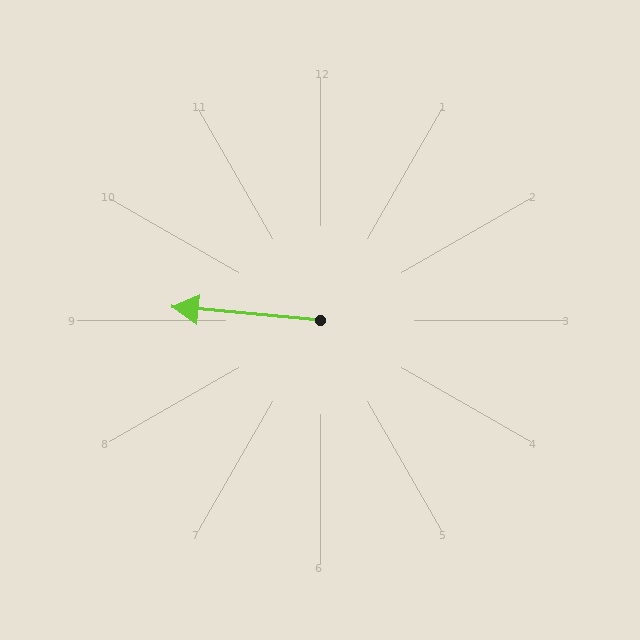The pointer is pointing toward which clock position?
Roughly 9 o'clock.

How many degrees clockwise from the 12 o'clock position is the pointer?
Approximately 275 degrees.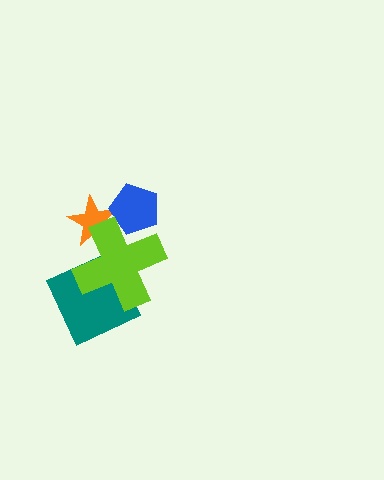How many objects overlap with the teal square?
1 object overlaps with the teal square.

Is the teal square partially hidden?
Yes, it is partially covered by another shape.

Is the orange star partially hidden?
Yes, it is partially covered by another shape.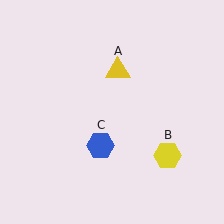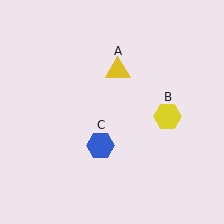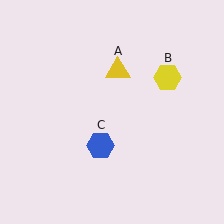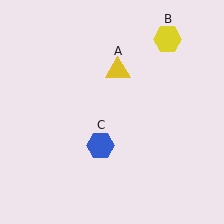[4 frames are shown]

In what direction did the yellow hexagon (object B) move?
The yellow hexagon (object B) moved up.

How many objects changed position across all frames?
1 object changed position: yellow hexagon (object B).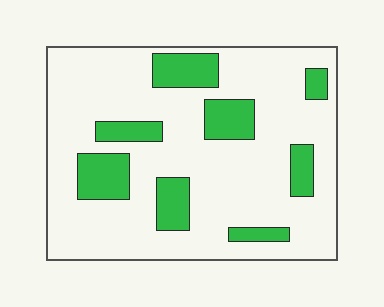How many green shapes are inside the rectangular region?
8.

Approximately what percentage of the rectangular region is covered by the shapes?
Approximately 20%.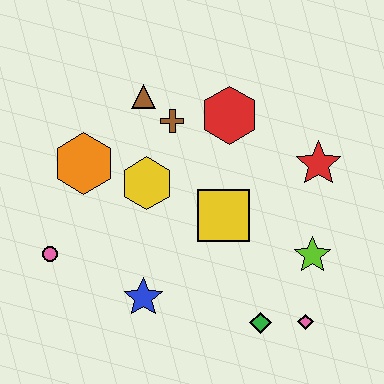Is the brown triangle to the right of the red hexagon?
No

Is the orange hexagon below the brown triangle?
Yes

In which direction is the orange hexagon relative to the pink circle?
The orange hexagon is above the pink circle.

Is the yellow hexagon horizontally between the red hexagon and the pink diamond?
No